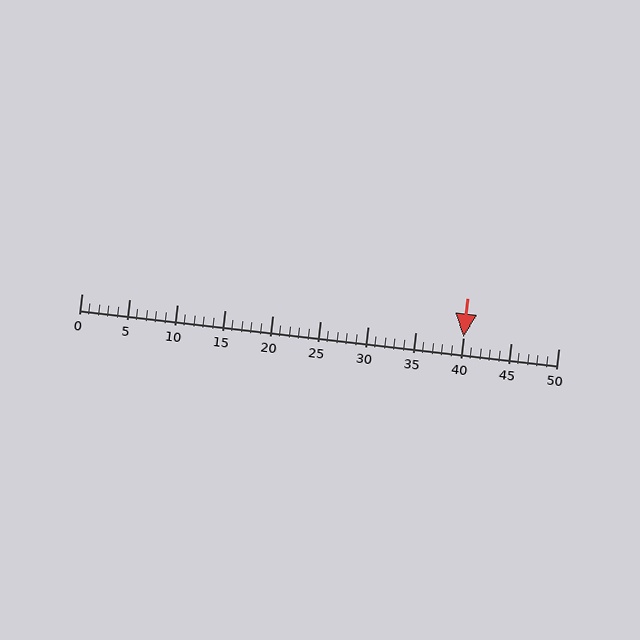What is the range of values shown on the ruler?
The ruler shows values from 0 to 50.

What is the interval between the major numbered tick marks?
The major tick marks are spaced 5 units apart.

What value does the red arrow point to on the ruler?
The red arrow points to approximately 40.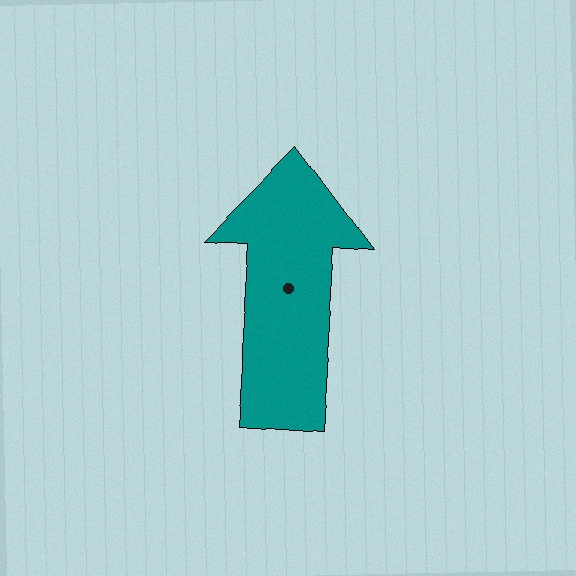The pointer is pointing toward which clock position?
Roughly 12 o'clock.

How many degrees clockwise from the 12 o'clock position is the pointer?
Approximately 4 degrees.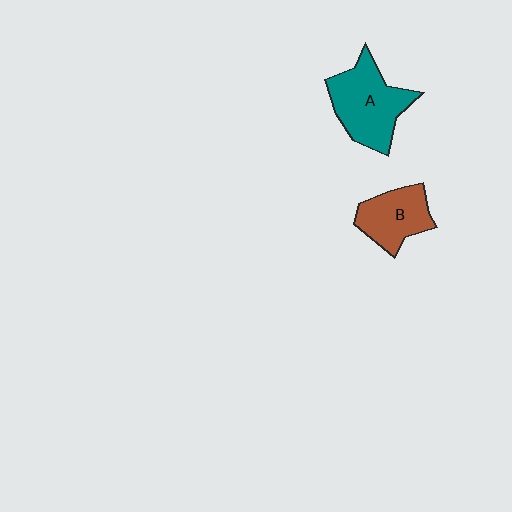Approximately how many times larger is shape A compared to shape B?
Approximately 1.4 times.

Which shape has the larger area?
Shape A (teal).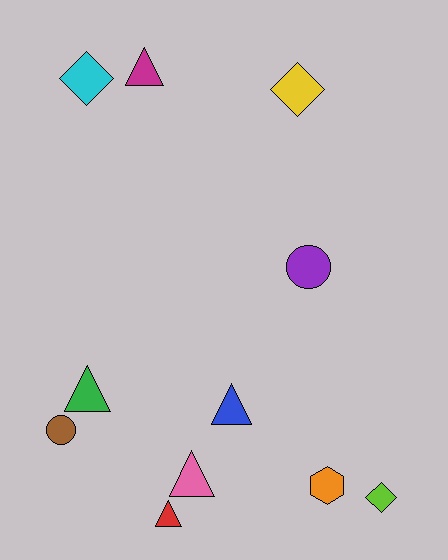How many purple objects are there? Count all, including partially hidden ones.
There is 1 purple object.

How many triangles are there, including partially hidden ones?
There are 5 triangles.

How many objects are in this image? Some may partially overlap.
There are 11 objects.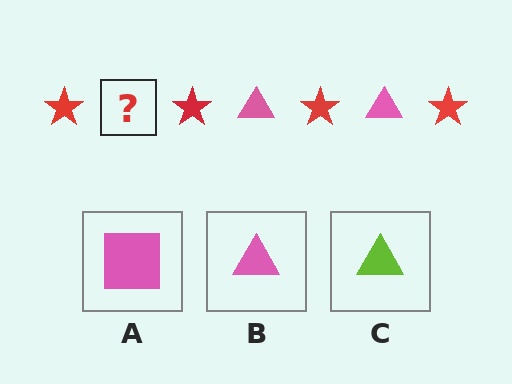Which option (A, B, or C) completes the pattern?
B.